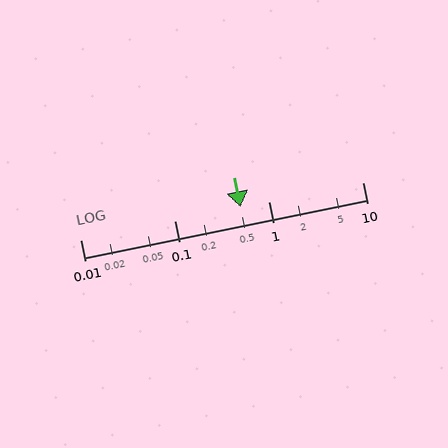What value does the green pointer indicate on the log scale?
The pointer indicates approximately 0.51.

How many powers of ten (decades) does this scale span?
The scale spans 3 decades, from 0.01 to 10.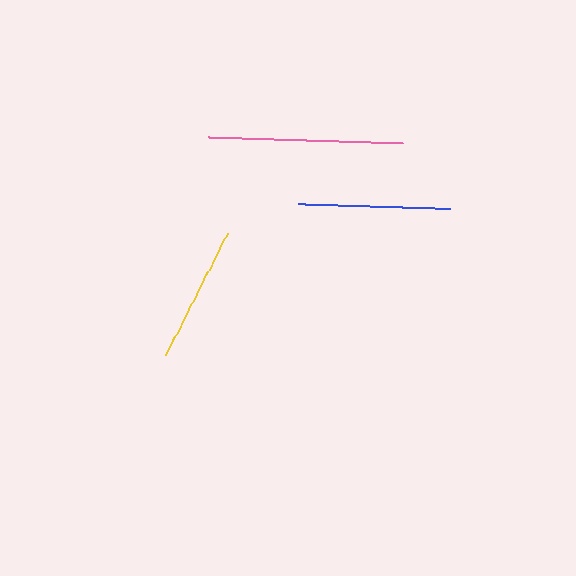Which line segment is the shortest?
The yellow line is the shortest at approximately 137 pixels.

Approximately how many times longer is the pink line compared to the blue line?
The pink line is approximately 1.3 times the length of the blue line.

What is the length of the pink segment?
The pink segment is approximately 196 pixels long.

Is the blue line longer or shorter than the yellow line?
The blue line is longer than the yellow line.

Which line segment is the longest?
The pink line is the longest at approximately 196 pixels.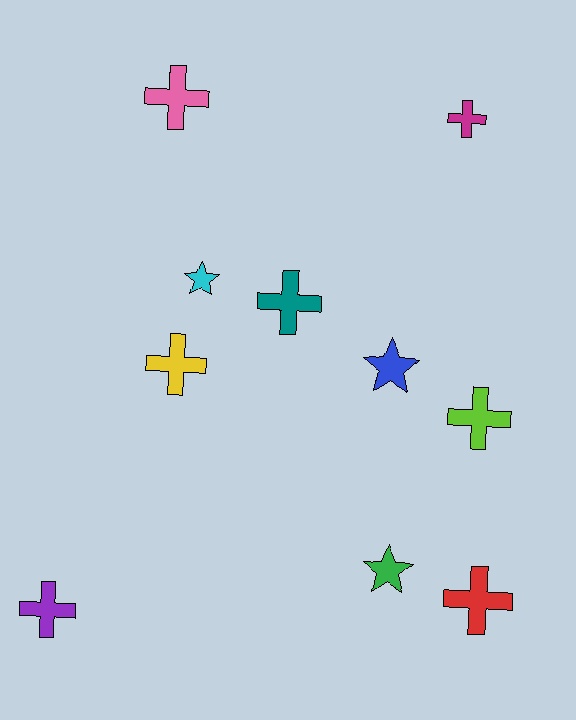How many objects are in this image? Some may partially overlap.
There are 10 objects.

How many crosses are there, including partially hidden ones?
There are 7 crosses.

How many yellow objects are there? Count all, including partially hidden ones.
There is 1 yellow object.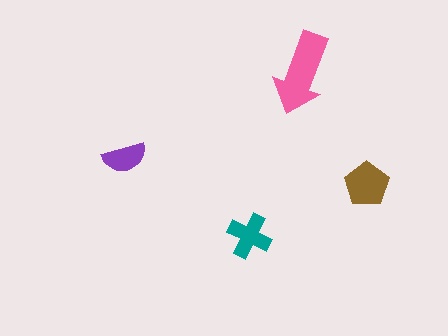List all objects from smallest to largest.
The purple semicircle, the teal cross, the brown pentagon, the pink arrow.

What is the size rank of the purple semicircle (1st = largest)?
4th.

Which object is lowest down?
The teal cross is bottommost.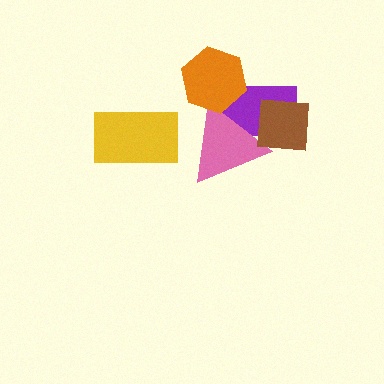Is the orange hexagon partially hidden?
No, no other shape covers it.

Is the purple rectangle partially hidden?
Yes, it is partially covered by another shape.